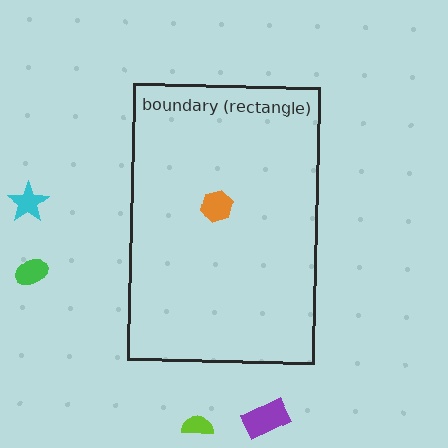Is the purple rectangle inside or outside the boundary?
Outside.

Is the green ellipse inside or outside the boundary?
Outside.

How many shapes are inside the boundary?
1 inside, 4 outside.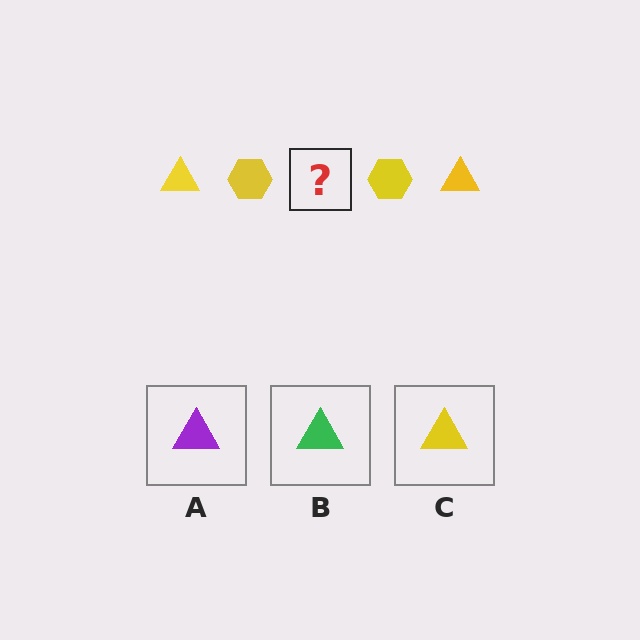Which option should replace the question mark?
Option C.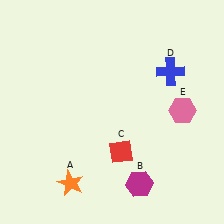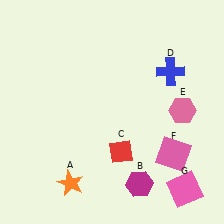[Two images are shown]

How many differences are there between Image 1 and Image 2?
There are 2 differences between the two images.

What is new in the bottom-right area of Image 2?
A pink square (G) was added in the bottom-right area of Image 2.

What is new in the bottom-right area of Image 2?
A pink square (F) was added in the bottom-right area of Image 2.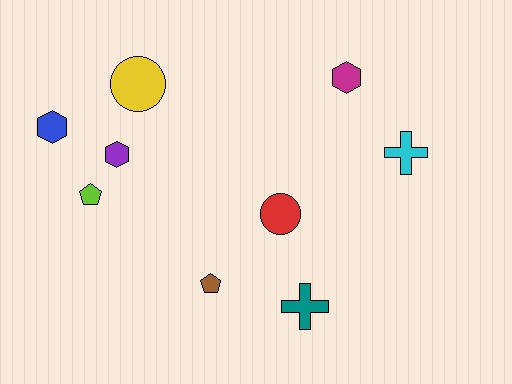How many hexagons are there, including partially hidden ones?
There are 3 hexagons.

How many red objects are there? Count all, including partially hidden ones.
There is 1 red object.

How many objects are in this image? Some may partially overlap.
There are 9 objects.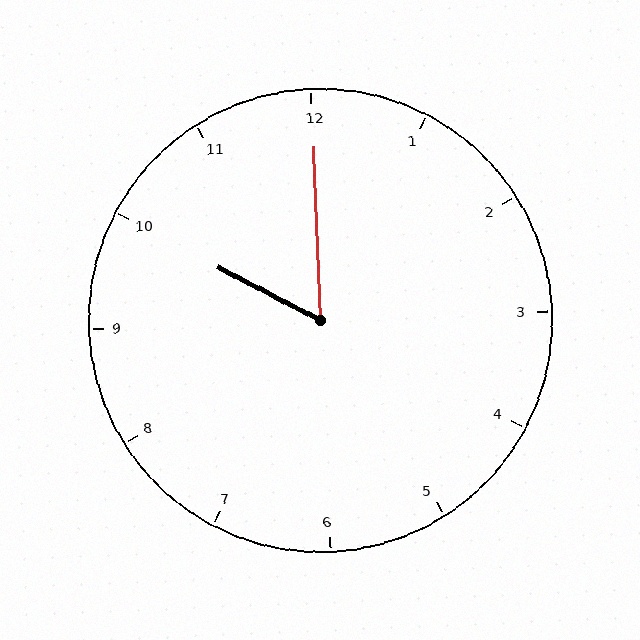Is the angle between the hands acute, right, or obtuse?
It is acute.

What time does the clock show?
10:00.